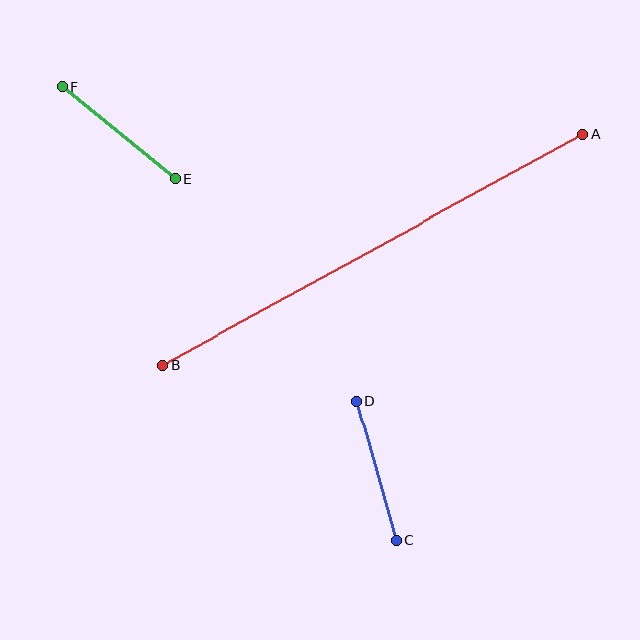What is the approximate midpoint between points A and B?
The midpoint is at approximately (373, 250) pixels.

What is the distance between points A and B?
The distance is approximately 479 pixels.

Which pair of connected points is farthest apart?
Points A and B are farthest apart.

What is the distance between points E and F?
The distance is approximately 146 pixels.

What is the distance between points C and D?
The distance is approximately 144 pixels.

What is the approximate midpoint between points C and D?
The midpoint is at approximately (376, 471) pixels.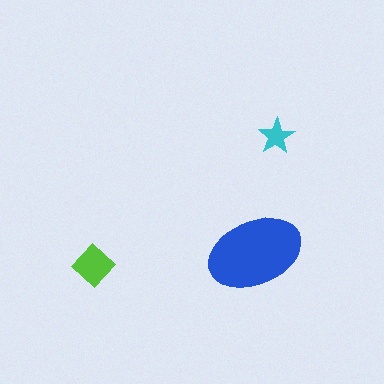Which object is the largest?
The blue ellipse.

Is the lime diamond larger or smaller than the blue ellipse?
Smaller.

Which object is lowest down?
The lime diamond is bottommost.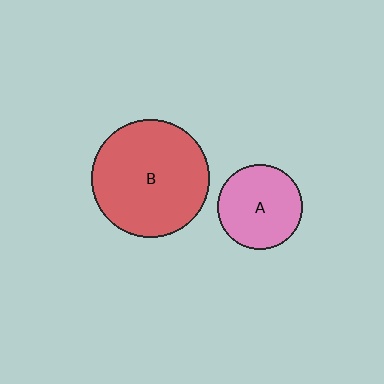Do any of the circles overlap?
No, none of the circles overlap.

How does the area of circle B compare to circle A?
Approximately 1.9 times.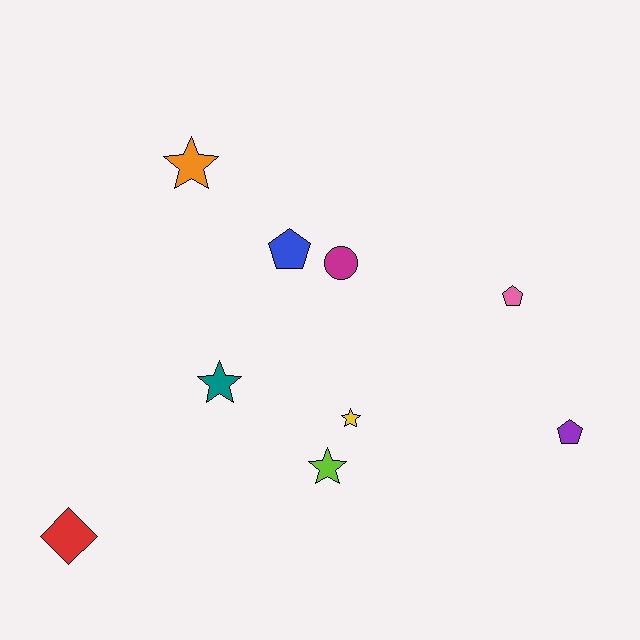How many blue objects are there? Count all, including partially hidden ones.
There is 1 blue object.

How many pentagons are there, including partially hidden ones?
There are 3 pentagons.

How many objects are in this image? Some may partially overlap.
There are 9 objects.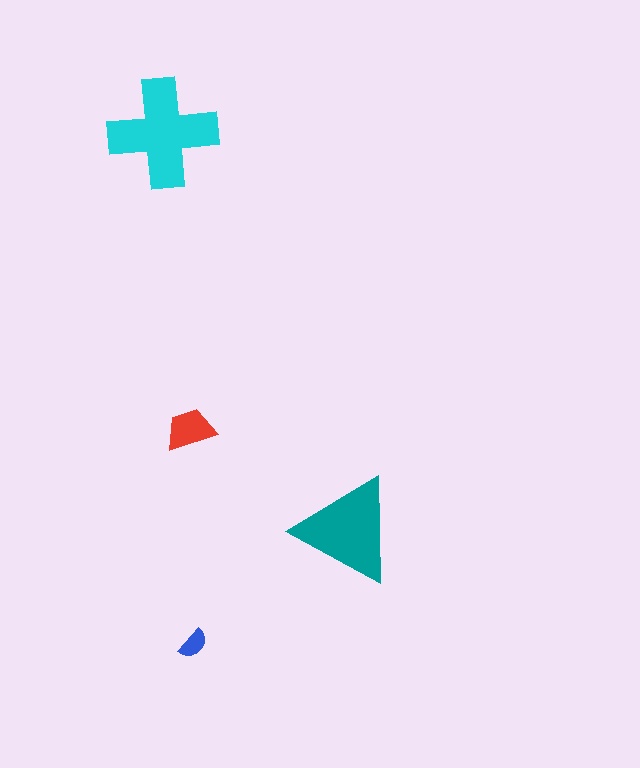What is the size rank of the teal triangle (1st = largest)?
2nd.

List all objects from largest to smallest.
The cyan cross, the teal triangle, the red trapezoid, the blue semicircle.